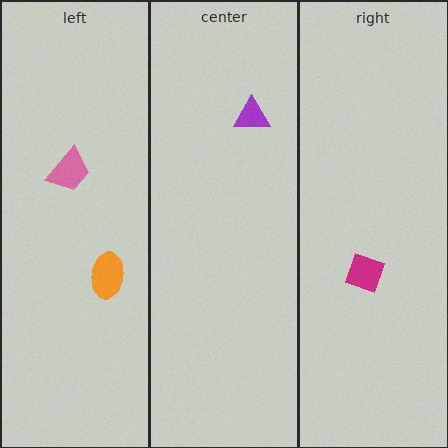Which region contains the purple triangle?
The center region.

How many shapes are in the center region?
1.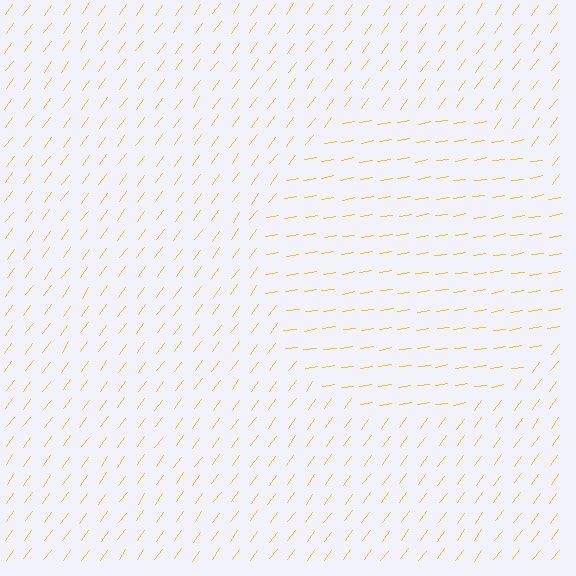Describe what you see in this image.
The image is filled with small yellow line segments. A circle region in the image has lines oriented differently from the surrounding lines, creating a visible texture boundary.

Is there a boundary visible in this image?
Yes, there is a texture boundary formed by a change in line orientation.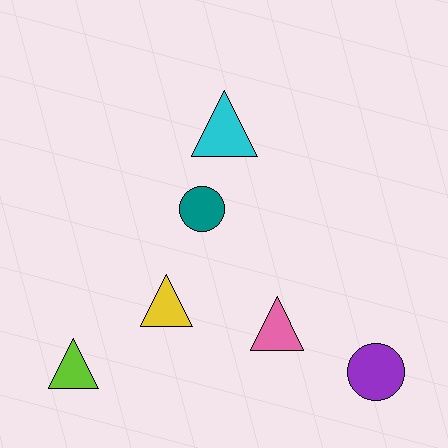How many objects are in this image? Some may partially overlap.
There are 6 objects.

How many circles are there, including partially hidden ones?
There are 2 circles.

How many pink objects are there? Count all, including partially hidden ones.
There is 1 pink object.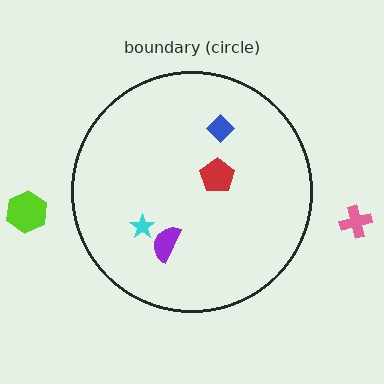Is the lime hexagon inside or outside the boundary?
Outside.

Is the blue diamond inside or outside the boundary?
Inside.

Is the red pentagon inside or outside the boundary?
Inside.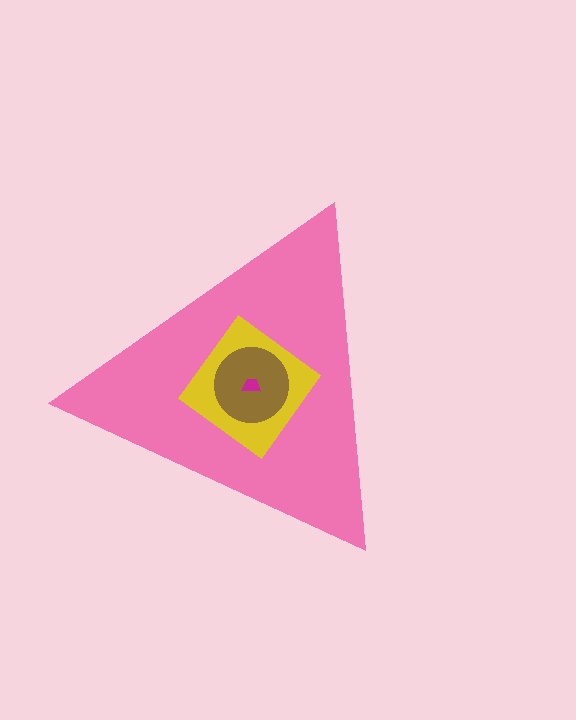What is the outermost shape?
The pink triangle.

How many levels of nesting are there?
4.